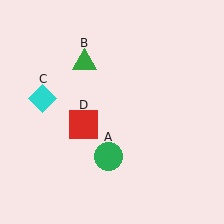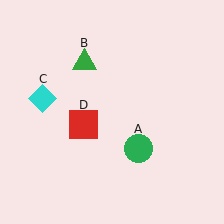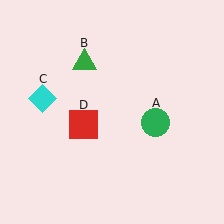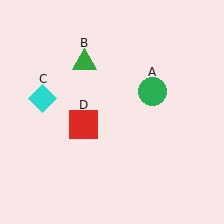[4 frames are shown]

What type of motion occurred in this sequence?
The green circle (object A) rotated counterclockwise around the center of the scene.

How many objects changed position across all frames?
1 object changed position: green circle (object A).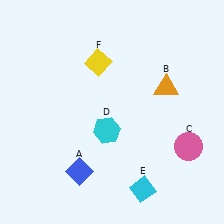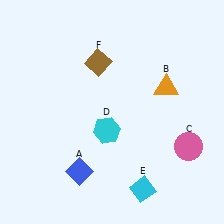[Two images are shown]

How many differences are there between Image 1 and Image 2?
There is 1 difference between the two images.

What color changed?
The diamond (F) changed from yellow in Image 1 to brown in Image 2.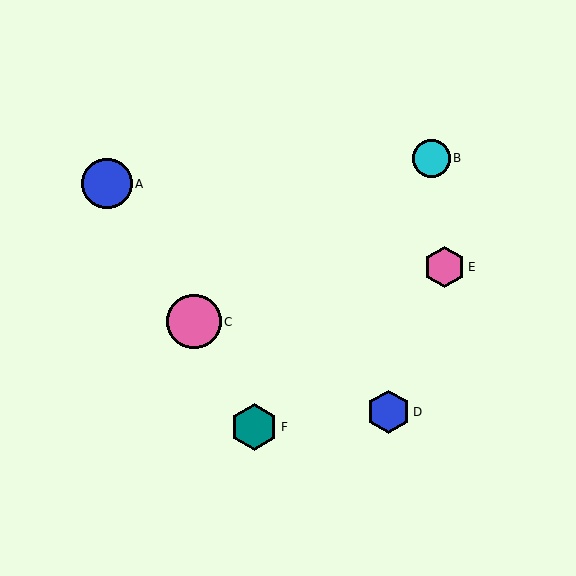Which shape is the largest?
The pink circle (labeled C) is the largest.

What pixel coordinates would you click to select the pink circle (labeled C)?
Click at (194, 322) to select the pink circle C.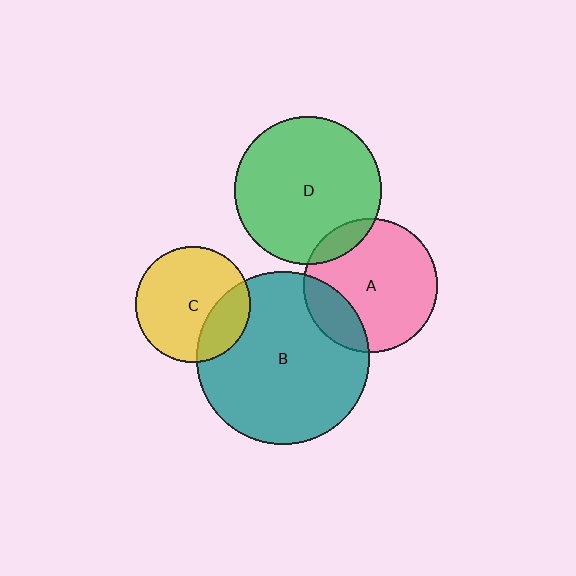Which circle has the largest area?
Circle B (teal).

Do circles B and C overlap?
Yes.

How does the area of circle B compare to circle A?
Approximately 1.7 times.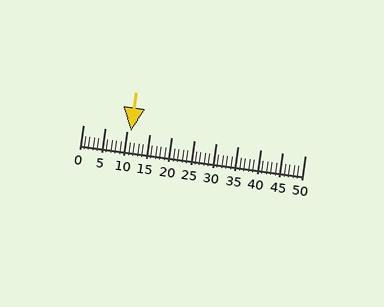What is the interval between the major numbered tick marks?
The major tick marks are spaced 5 units apart.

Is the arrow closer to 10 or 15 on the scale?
The arrow is closer to 10.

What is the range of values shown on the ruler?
The ruler shows values from 0 to 50.